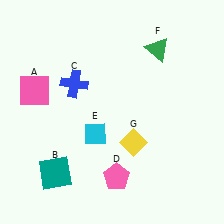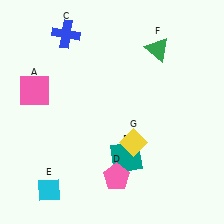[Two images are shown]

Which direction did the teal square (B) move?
The teal square (B) moved right.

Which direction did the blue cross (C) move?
The blue cross (C) moved up.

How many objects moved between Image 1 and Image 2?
3 objects moved between the two images.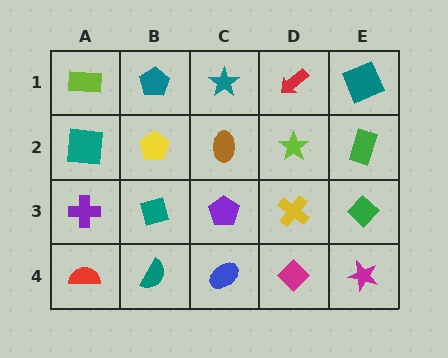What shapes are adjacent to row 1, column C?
A brown ellipse (row 2, column C), a teal pentagon (row 1, column B), a red arrow (row 1, column D).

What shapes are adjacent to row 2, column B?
A teal pentagon (row 1, column B), a teal diamond (row 3, column B), a teal square (row 2, column A), a brown ellipse (row 2, column C).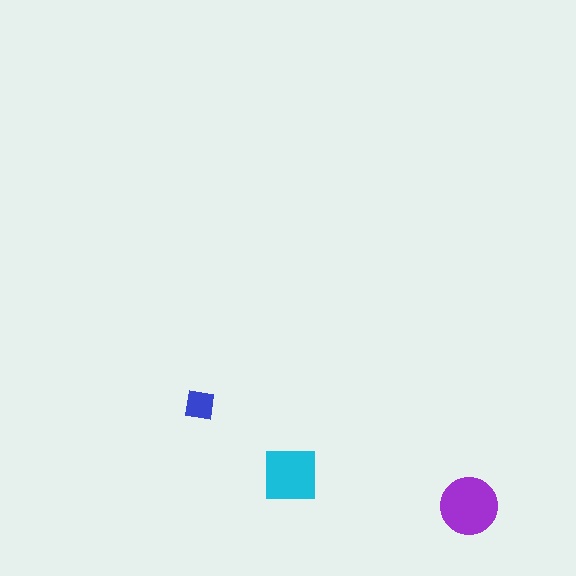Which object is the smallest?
The blue square.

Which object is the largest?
The purple circle.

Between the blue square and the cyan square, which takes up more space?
The cyan square.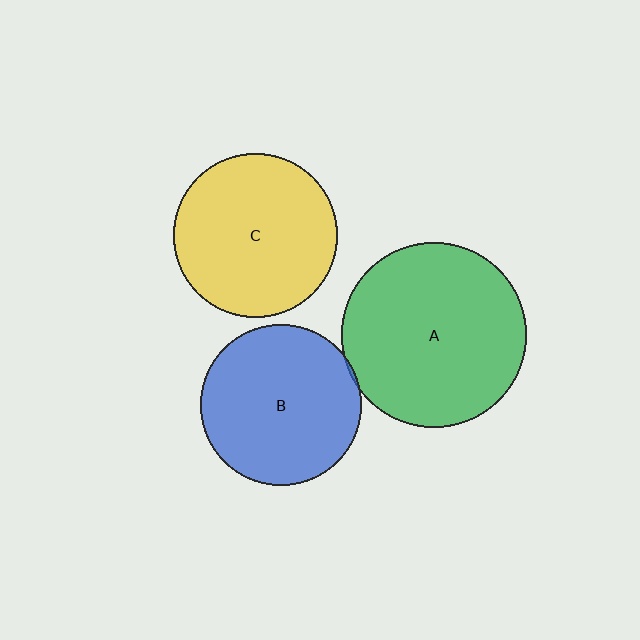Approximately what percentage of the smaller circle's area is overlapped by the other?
Approximately 5%.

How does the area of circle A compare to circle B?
Approximately 1.3 times.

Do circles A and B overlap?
Yes.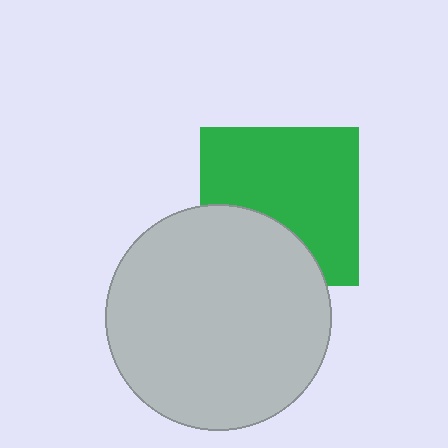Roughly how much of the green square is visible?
Most of it is visible (roughly 68%).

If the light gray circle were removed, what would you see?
You would see the complete green square.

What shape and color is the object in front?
The object in front is a light gray circle.